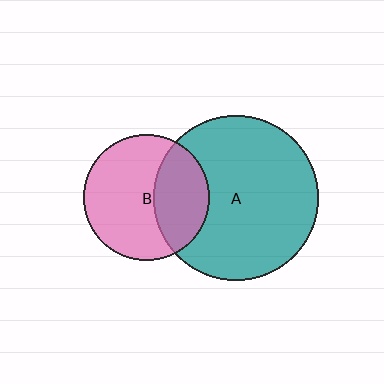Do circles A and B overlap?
Yes.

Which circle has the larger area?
Circle A (teal).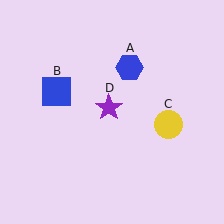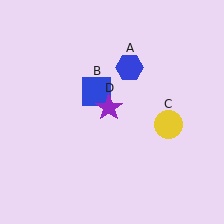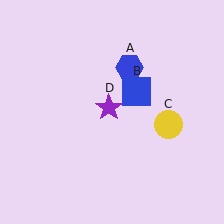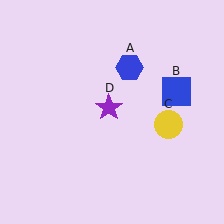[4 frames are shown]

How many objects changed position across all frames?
1 object changed position: blue square (object B).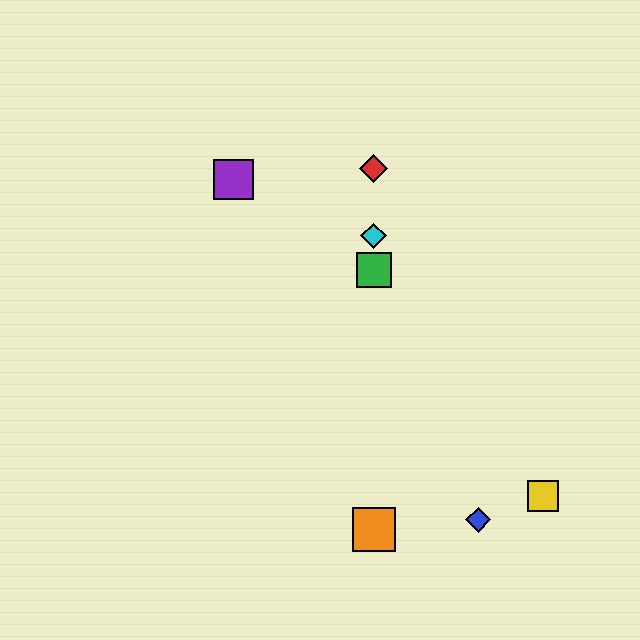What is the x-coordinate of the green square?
The green square is at x≈374.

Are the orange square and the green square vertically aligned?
Yes, both are at x≈374.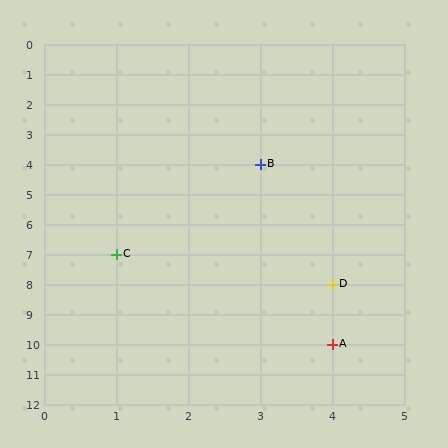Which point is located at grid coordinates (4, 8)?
Point D is at (4, 8).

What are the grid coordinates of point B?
Point B is at grid coordinates (3, 4).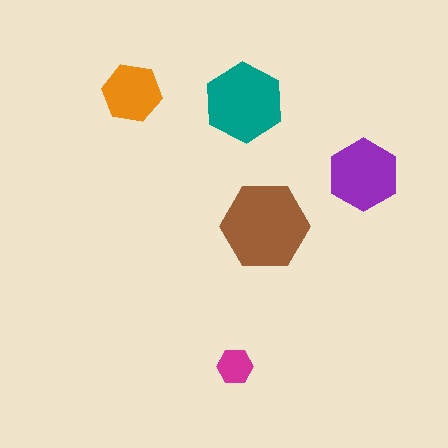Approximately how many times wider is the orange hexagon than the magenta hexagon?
About 1.5 times wider.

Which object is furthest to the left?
The orange hexagon is leftmost.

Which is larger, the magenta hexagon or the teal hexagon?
The teal one.